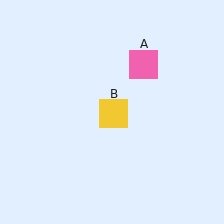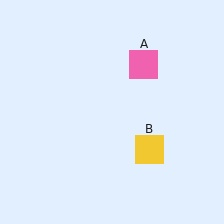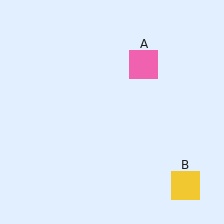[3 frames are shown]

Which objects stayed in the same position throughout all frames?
Pink square (object A) remained stationary.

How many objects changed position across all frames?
1 object changed position: yellow square (object B).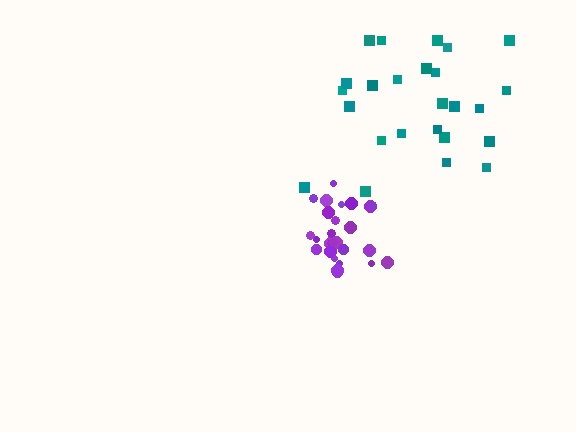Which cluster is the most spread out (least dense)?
Teal.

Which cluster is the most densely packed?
Purple.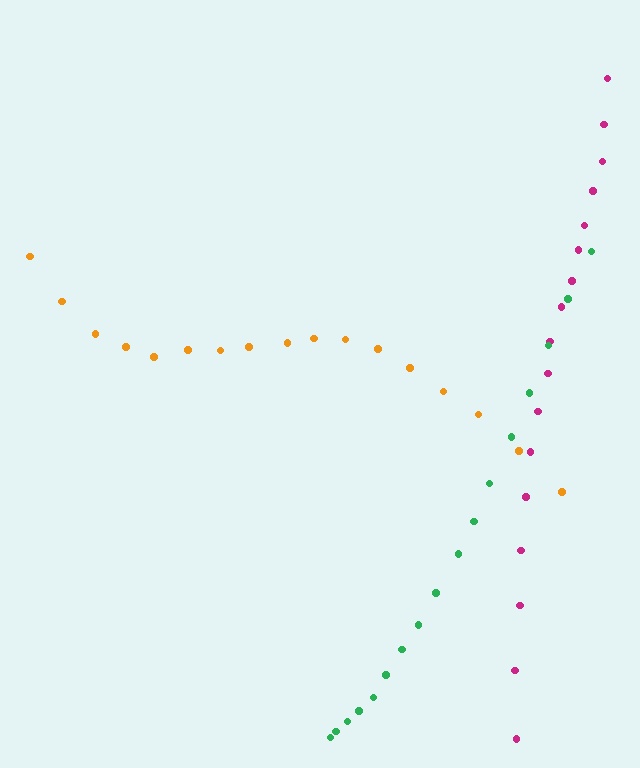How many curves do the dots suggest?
There are 3 distinct paths.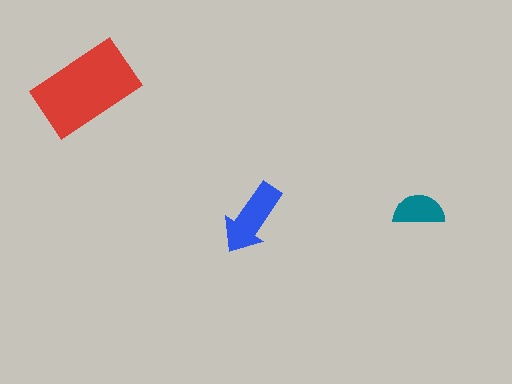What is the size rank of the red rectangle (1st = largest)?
1st.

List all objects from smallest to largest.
The teal semicircle, the blue arrow, the red rectangle.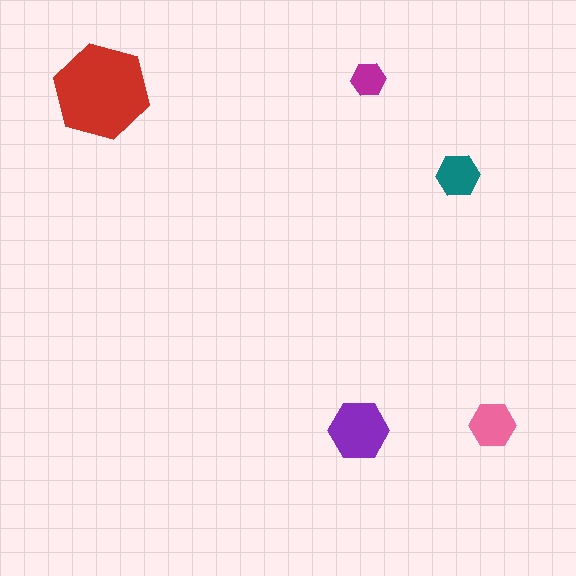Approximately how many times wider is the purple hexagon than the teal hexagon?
About 1.5 times wider.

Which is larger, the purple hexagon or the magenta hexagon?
The purple one.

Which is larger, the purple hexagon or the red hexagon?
The red one.